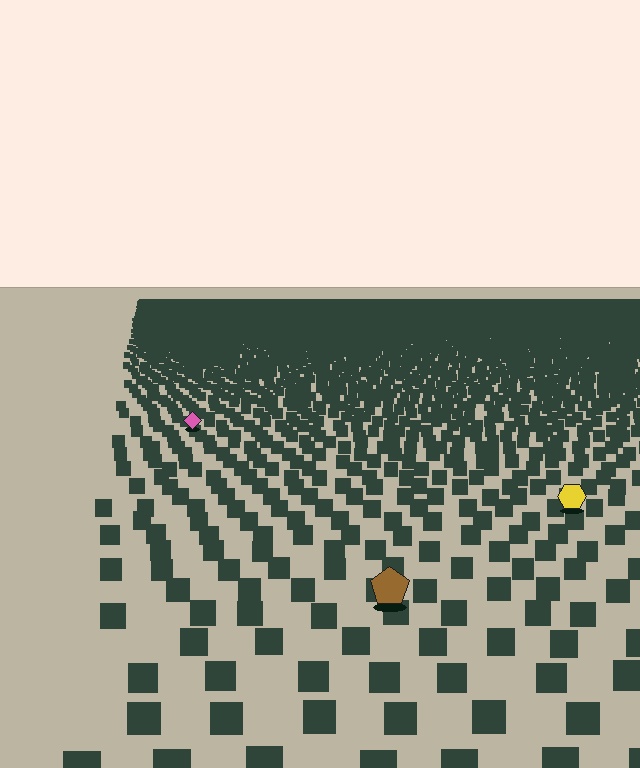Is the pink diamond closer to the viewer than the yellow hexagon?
No. The yellow hexagon is closer — you can tell from the texture gradient: the ground texture is coarser near it.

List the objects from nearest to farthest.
From nearest to farthest: the brown pentagon, the yellow hexagon, the pink diamond.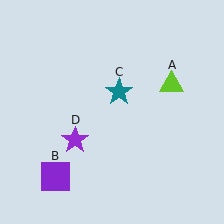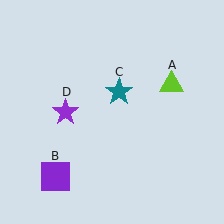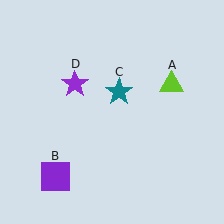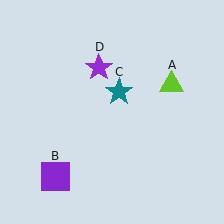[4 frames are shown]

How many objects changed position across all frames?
1 object changed position: purple star (object D).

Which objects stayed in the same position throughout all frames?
Lime triangle (object A) and purple square (object B) and teal star (object C) remained stationary.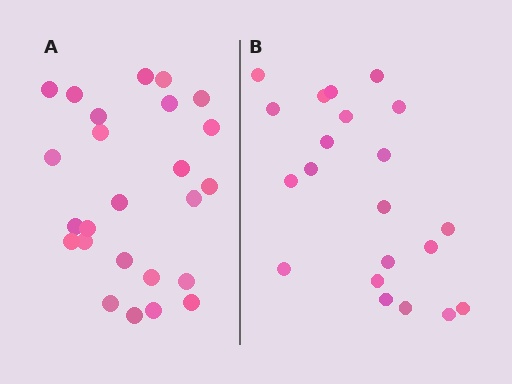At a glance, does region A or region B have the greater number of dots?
Region A (the left region) has more dots.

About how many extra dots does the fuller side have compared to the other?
Region A has about 4 more dots than region B.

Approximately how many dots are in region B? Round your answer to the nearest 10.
About 20 dots. (The exact count is 21, which rounds to 20.)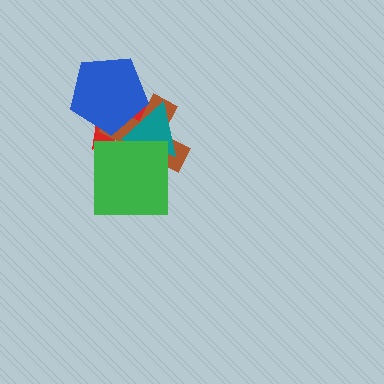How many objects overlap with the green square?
3 objects overlap with the green square.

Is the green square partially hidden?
No, no other shape covers it.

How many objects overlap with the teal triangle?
4 objects overlap with the teal triangle.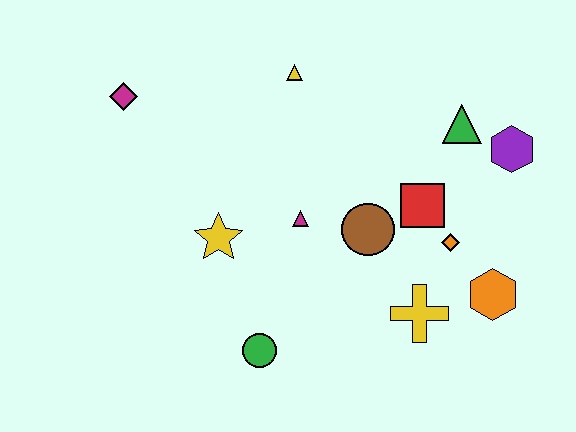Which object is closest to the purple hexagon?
The green triangle is closest to the purple hexagon.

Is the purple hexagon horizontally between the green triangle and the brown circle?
No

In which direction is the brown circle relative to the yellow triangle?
The brown circle is below the yellow triangle.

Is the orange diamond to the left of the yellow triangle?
No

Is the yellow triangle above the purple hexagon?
Yes